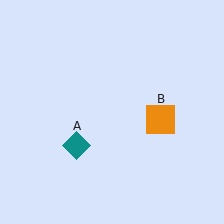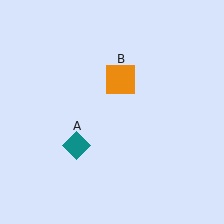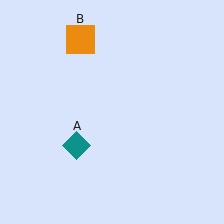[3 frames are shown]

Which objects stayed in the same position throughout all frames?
Teal diamond (object A) remained stationary.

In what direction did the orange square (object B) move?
The orange square (object B) moved up and to the left.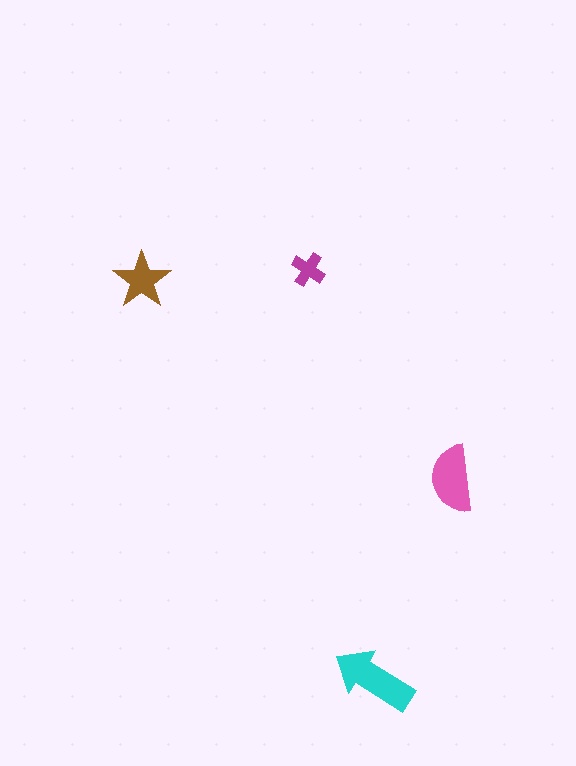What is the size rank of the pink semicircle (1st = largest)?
2nd.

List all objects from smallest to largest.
The magenta cross, the brown star, the pink semicircle, the cyan arrow.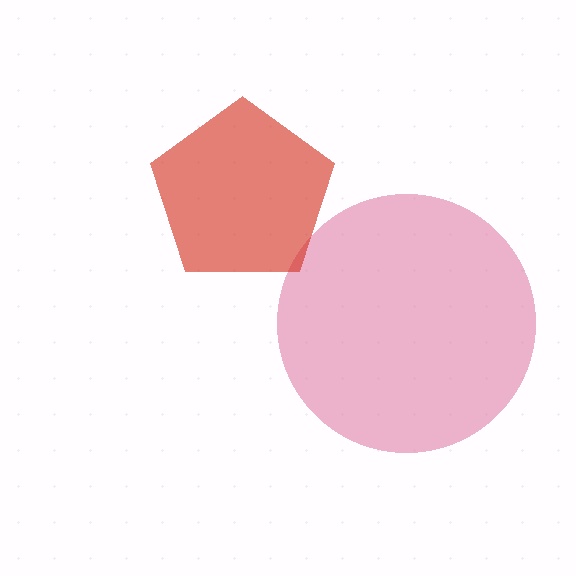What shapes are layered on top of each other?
The layered shapes are: a pink circle, a red pentagon.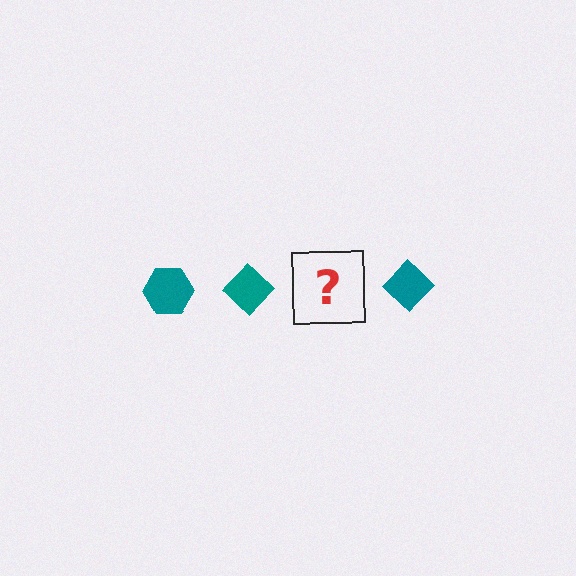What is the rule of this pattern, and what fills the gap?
The rule is that the pattern cycles through hexagon, diamond shapes in teal. The gap should be filled with a teal hexagon.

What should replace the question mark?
The question mark should be replaced with a teal hexagon.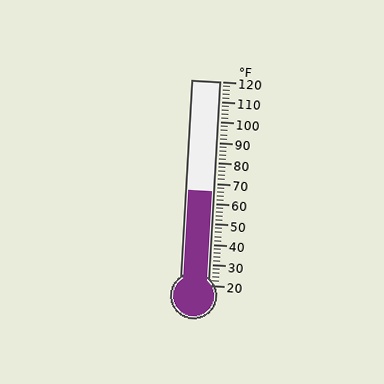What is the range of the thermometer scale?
The thermometer scale ranges from 20°F to 120°F.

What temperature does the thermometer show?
The thermometer shows approximately 66°F.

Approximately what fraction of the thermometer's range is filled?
The thermometer is filled to approximately 45% of its range.